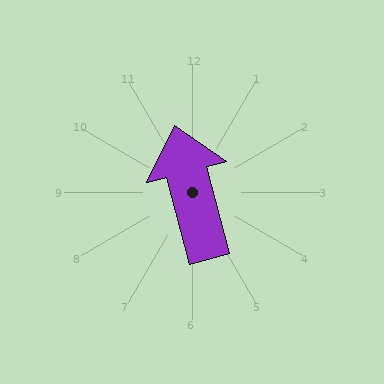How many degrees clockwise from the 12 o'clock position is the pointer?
Approximately 345 degrees.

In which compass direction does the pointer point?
North.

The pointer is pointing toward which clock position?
Roughly 12 o'clock.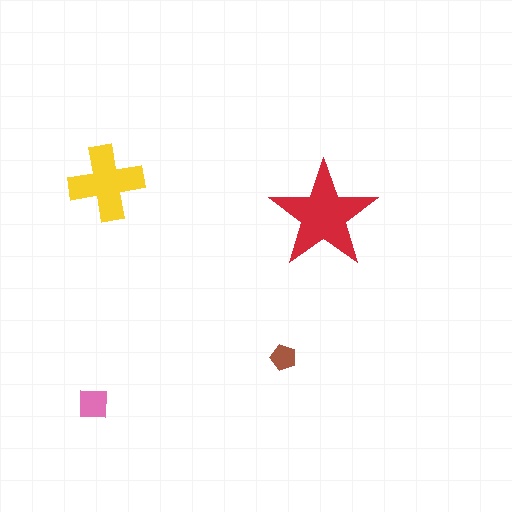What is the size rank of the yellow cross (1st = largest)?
2nd.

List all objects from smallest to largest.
The brown pentagon, the pink square, the yellow cross, the red star.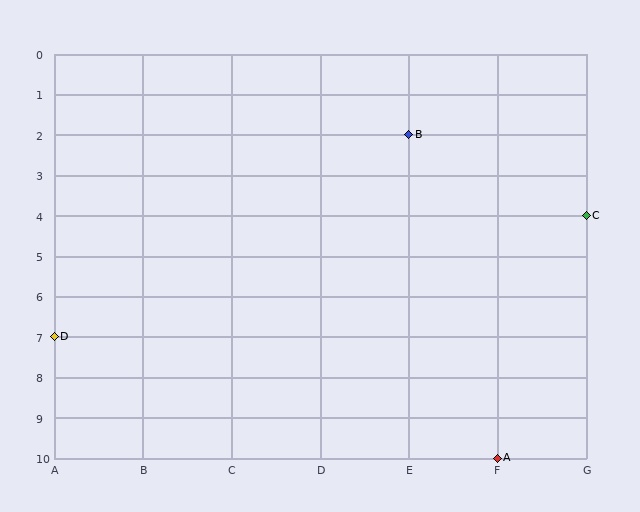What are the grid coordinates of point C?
Point C is at grid coordinates (G, 4).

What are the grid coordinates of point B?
Point B is at grid coordinates (E, 2).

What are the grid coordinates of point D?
Point D is at grid coordinates (A, 7).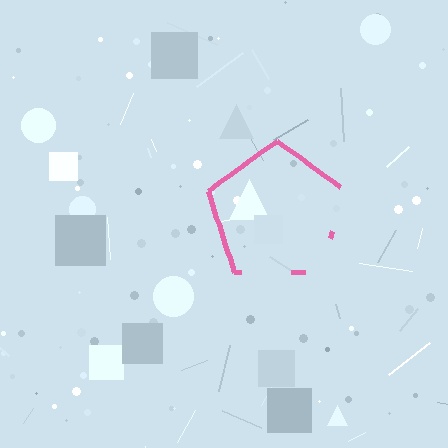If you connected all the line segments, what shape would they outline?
They would outline a pentagon.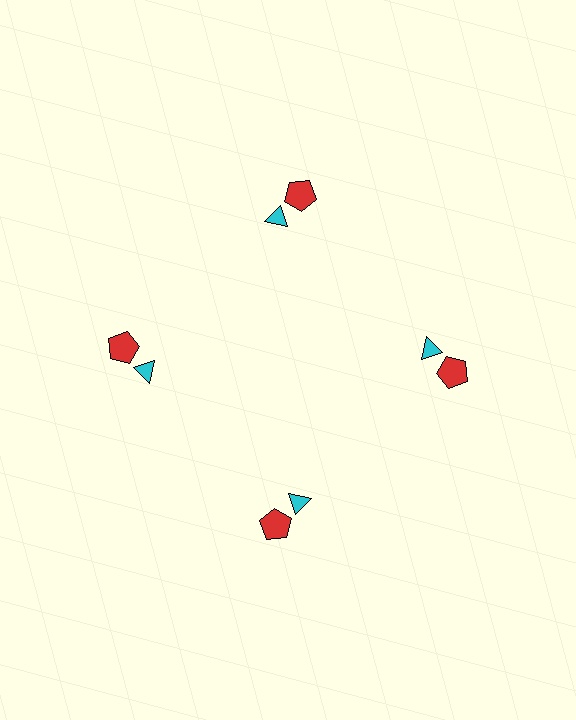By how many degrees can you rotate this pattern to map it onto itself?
The pattern maps onto itself every 90 degrees of rotation.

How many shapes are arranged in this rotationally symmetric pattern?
There are 8 shapes, arranged in 4 groups of 2.